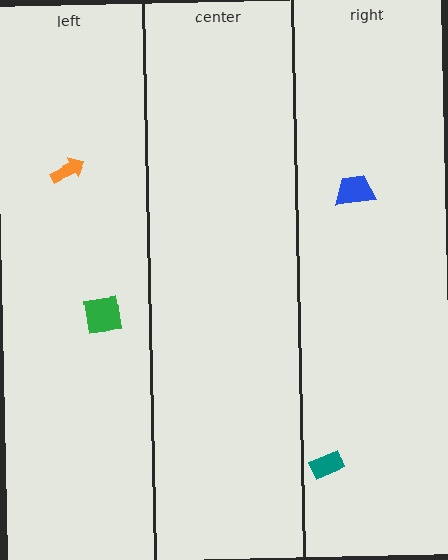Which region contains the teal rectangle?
The right region.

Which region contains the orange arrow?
The left region.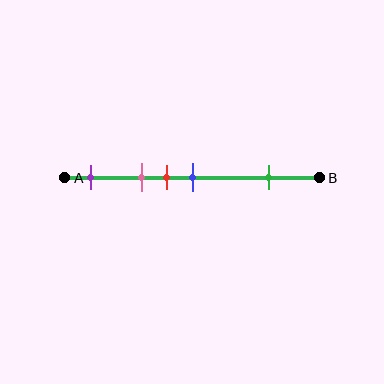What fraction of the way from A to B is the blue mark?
The blue mark is approximately 50% (0.5) of the way from A to B.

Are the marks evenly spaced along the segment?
No, the marks are not evenly spaced.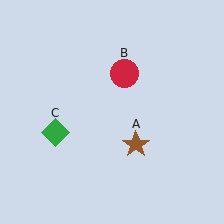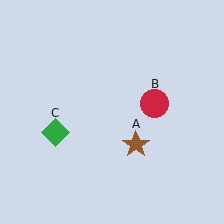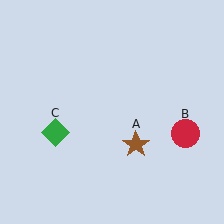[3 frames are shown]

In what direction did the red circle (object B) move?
The red circle (object B) moved down and to the right.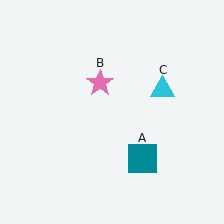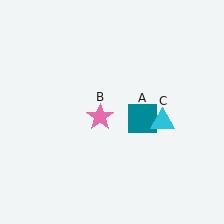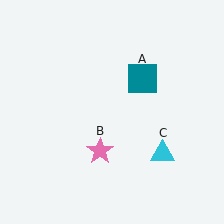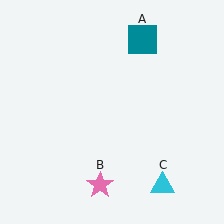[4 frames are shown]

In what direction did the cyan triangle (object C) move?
The cyan triangle (object C) moved down.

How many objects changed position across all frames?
3 objects changed position: teal square (object A), pink star (object B), cyan triangle (object C).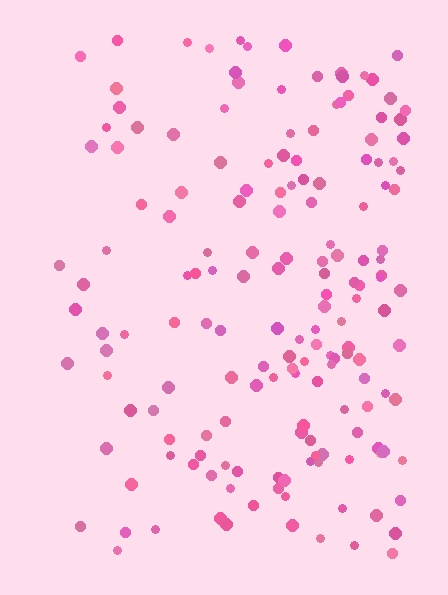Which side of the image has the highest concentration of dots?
The right.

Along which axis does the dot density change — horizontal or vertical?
Horizontal.